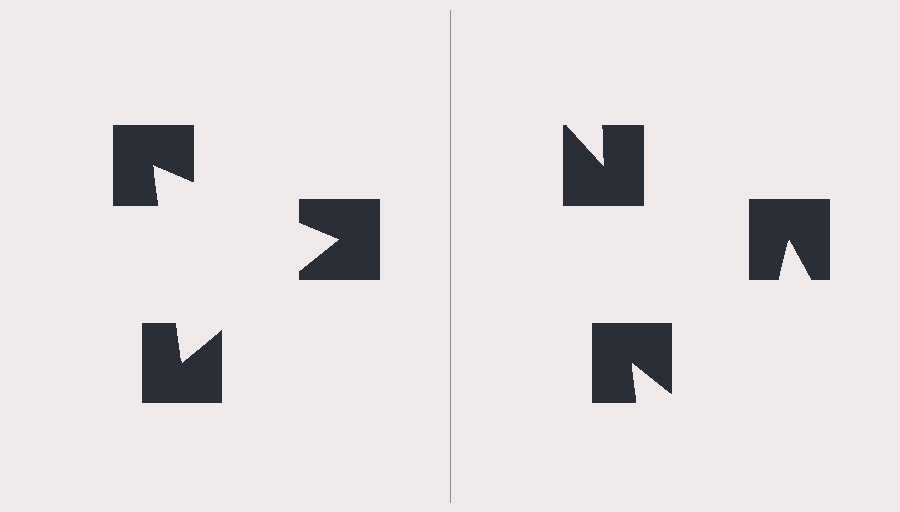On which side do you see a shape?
An illusory triangle appears on the left side. On the right side the wedge cuts are rotated, so no coherent shape forms.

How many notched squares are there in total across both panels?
6 — 3 on each side.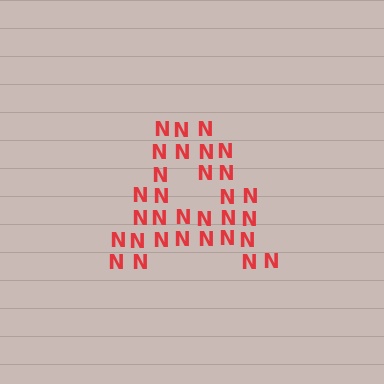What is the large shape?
The large shape is the letter A.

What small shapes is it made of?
It is made of small letter N's.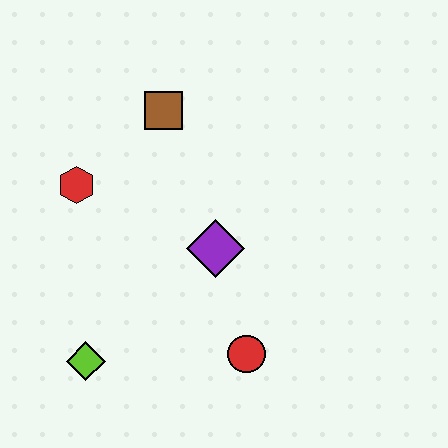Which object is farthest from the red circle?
The brown square is farthest from the red circle.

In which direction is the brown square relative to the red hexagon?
The brown square is to the right of the red hexagon.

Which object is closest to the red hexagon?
The brown square is closest to the red hexagon.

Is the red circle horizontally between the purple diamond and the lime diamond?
No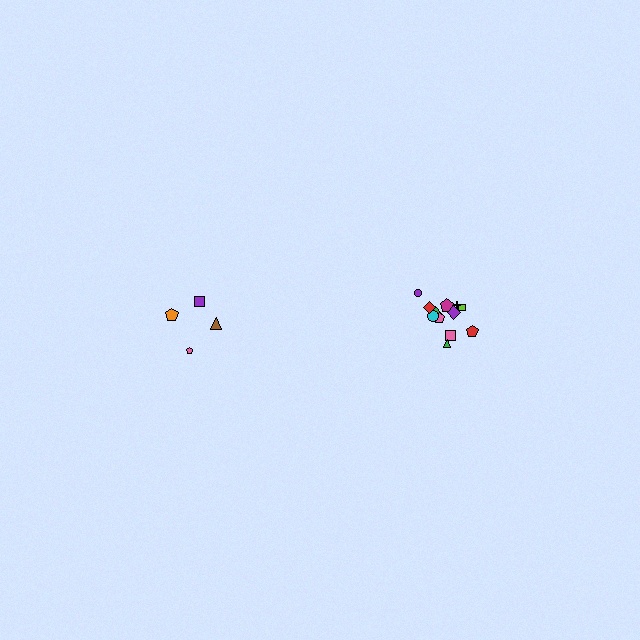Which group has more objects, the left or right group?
The right group.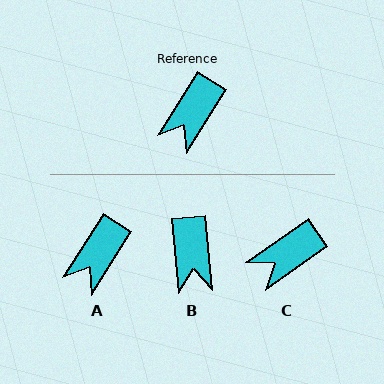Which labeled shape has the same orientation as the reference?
A.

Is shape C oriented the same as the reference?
No, it is off by about 23 degrees.